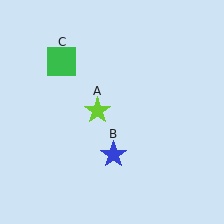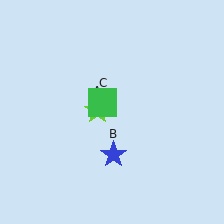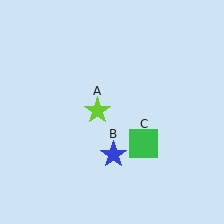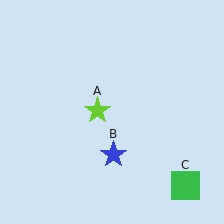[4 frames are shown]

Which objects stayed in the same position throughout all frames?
Lime star (object A) and blue star (object B) remained stationary.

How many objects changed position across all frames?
1 object changed position: green square (object C).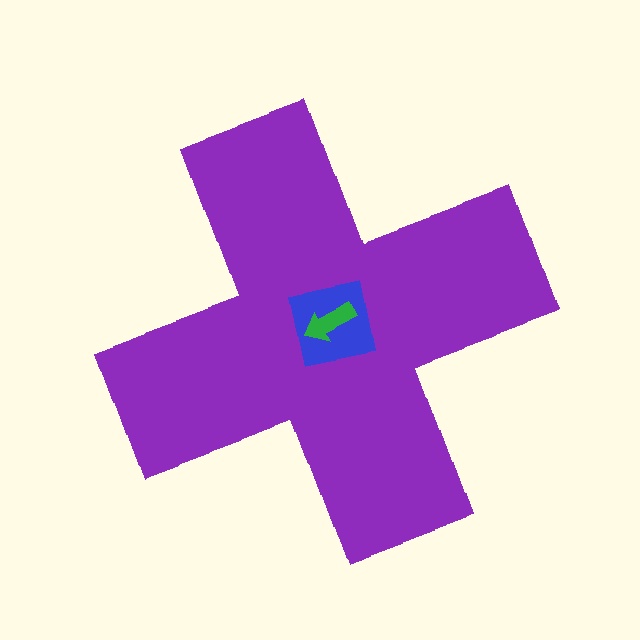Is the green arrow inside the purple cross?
Yes.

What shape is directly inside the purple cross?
The blue square.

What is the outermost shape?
The purple cross.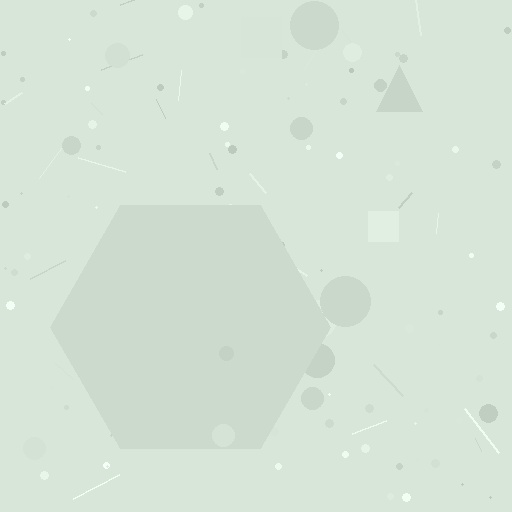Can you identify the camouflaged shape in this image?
The camouflaged shape is a hexagon.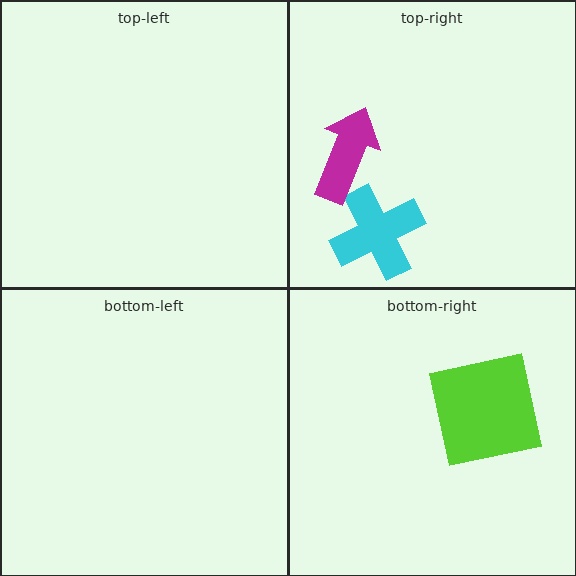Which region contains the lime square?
The bottom-right region.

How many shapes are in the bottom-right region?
1.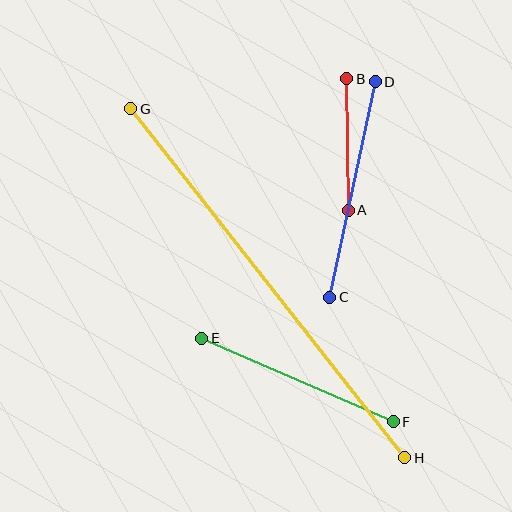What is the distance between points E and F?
The distance is approximately 209 pixels.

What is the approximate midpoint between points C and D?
The midpoint is at approximately (353, 190) pixels.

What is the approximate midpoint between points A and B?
The midpoint is at approximately (348, 145) pixels.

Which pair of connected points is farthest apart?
Points G and H are farthest apart.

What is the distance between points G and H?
The distance is approximately 444 pixels.